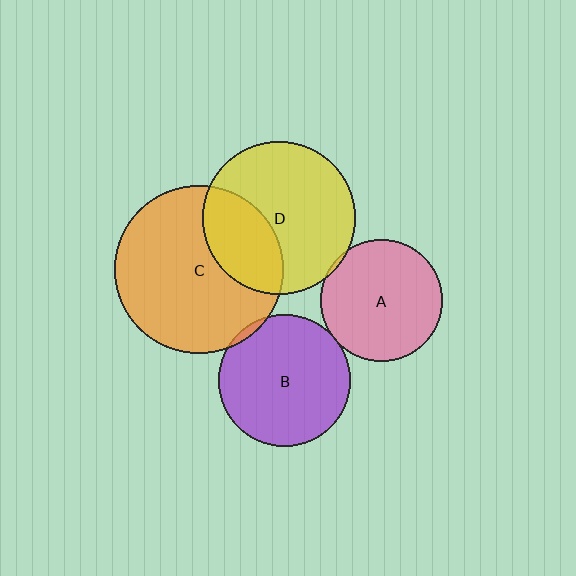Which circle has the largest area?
Circle C (orange).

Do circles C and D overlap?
Yes.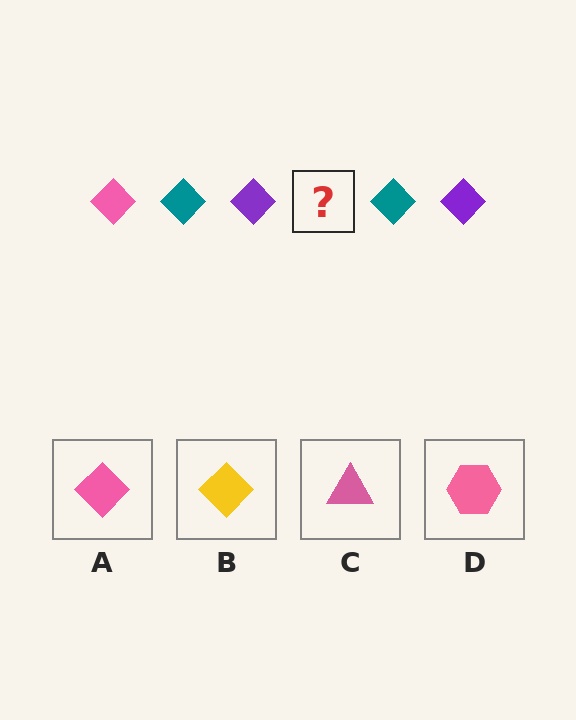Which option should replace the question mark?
Option A.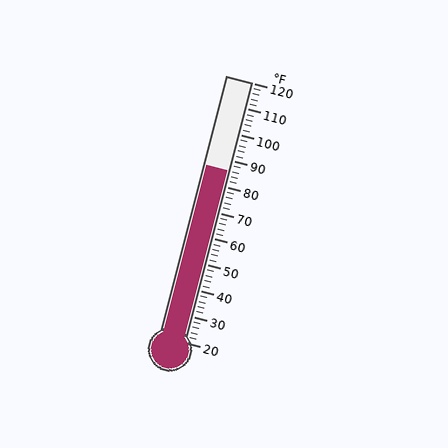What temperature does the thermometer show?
The thermometer shows approximately 86°F.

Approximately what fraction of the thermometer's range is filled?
The thermometer is filled to approximately 65% of its range.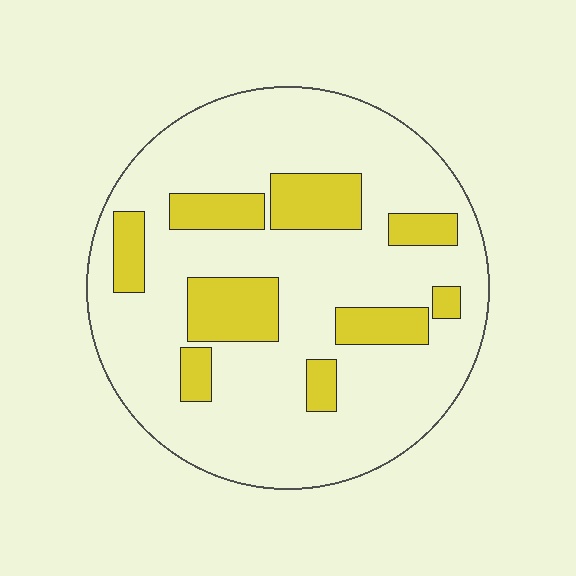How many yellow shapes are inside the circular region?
9.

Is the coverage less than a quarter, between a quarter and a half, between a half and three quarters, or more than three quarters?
Less than a quarter.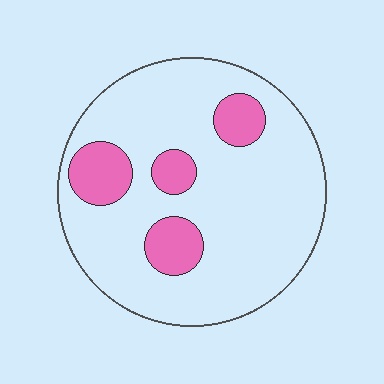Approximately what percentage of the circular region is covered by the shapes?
Approximately 20%.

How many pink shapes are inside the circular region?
4.